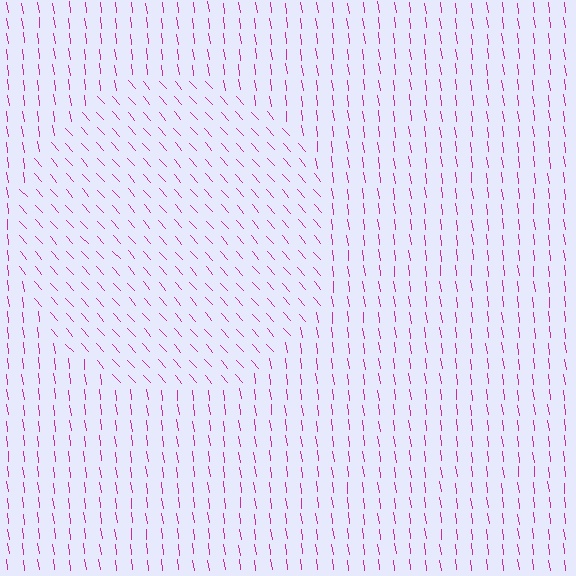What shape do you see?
I see a circle.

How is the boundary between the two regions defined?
The boundary is defined purely by a change in line orientation (approximately 35 degrees difference). All lines are the same color and thickness.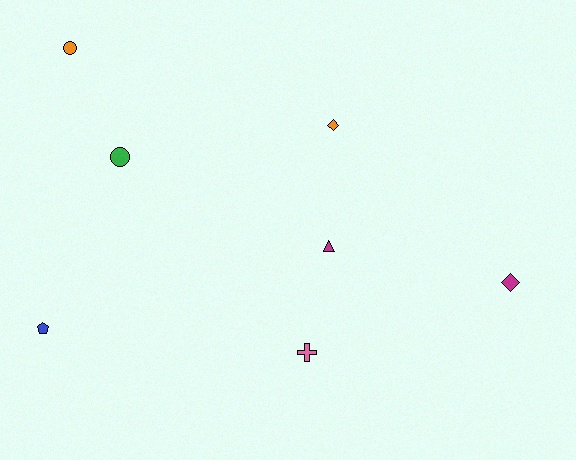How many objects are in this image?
There are 7 objects.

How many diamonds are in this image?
There are 2 diamonds.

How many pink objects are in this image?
There is 1 pink object.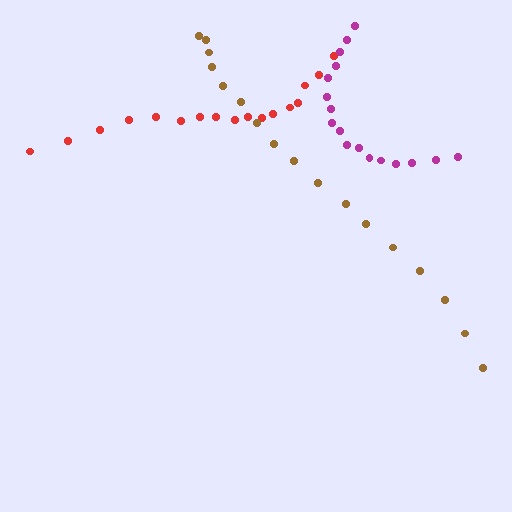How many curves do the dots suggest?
There are 3 distinct paths.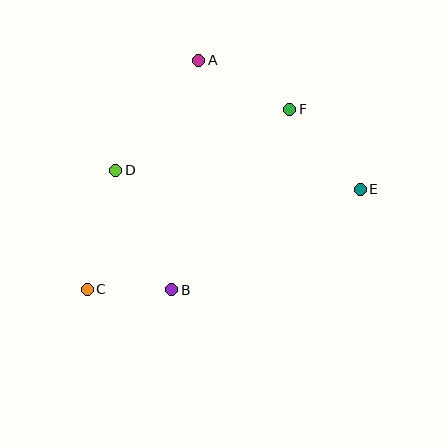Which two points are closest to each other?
Points B and C are closest to each other.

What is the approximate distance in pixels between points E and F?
The distance between E and F is approximately 107 pixels.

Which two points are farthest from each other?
Points C and E are farthest from each other.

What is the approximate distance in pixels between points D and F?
The distance between D and F is approximately 185 pixels.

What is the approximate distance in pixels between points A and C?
The distance between A and C is approximately 255 pixels.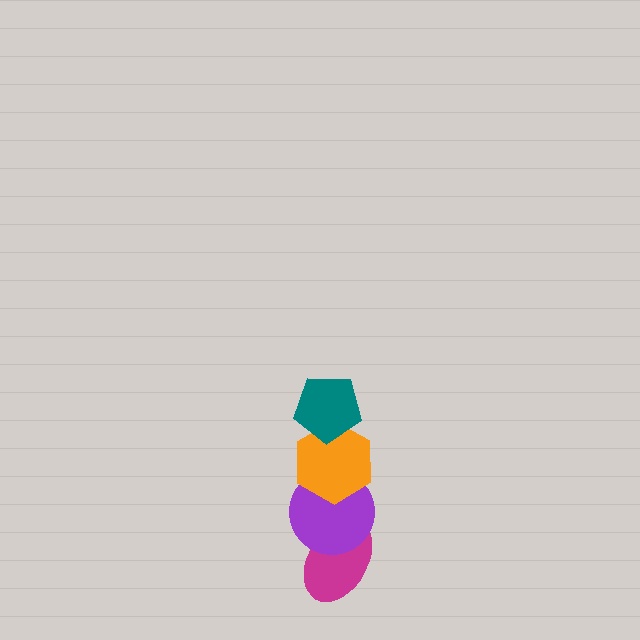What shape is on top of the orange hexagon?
The teal pentagon is on top of the orange hexagon.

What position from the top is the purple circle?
The purple circle is 3rd from the top.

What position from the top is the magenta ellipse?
The magenta ellipse is 4th from the top.